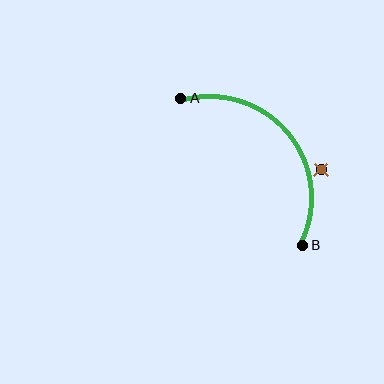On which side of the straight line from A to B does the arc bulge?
The arc bulges above and to the right of the straight line connecting A and B.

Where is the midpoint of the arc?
The arc midpoint is the point on the curve farthest from the straight line joining A and B. It sits above and to the right of that line.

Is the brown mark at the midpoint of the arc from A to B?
No — the brown mark does not lie on the arc at all. It sits slightly outside the curve.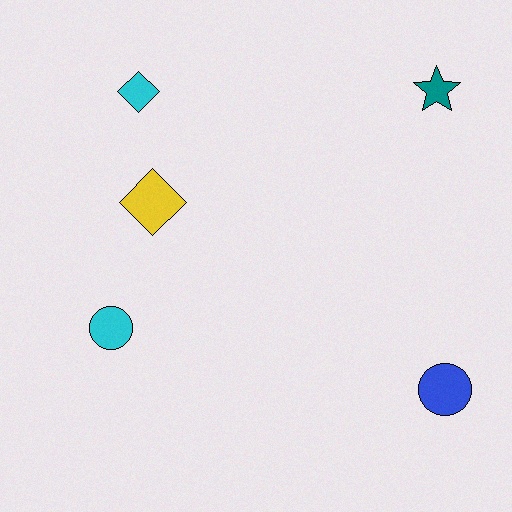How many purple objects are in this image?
There are no purple objects.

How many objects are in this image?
There are 5 objects.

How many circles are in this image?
There are 2 circles.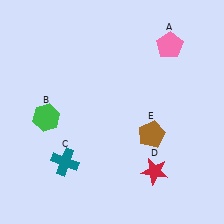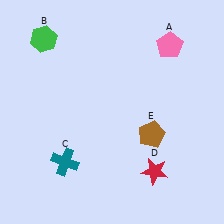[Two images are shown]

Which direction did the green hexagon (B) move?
The green hexagon (B) moved up.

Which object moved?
The green hexagon (B) moved up.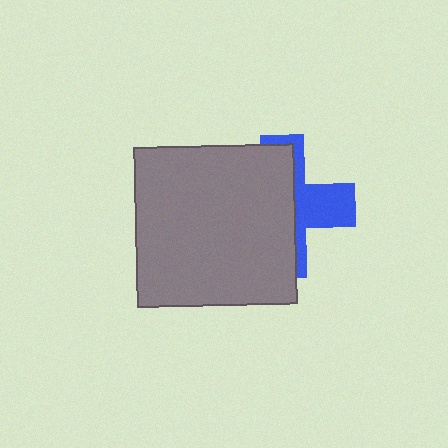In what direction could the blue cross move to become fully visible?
The blue cross could move right. That would shift it out from behind the gray square entirely.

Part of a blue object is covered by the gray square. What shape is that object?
It is a cross.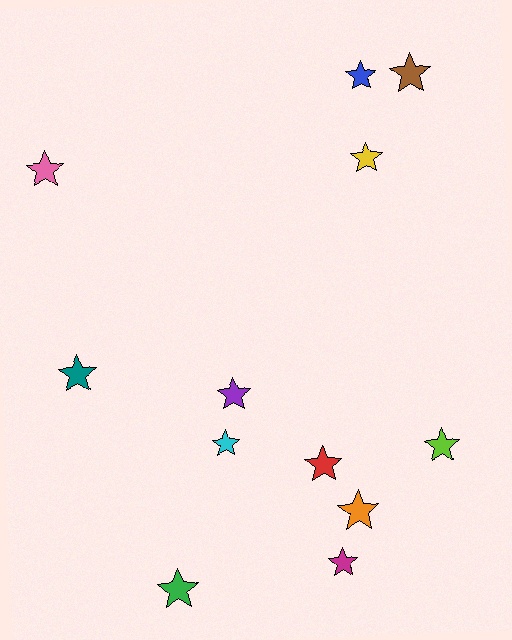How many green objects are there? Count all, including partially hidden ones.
There is 1 green object.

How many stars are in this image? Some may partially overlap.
There are 12 stars.